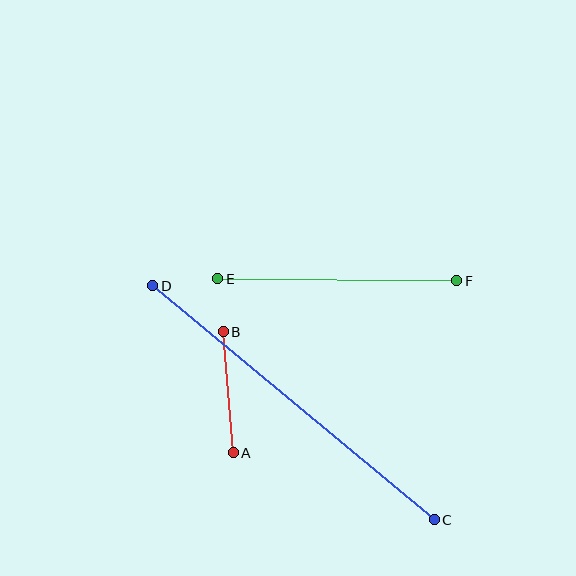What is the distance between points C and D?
The distance is approximately 366 pixels.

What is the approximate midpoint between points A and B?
The midpoint is at approximately (228, 392) pixels.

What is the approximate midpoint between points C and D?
The midpoint is at approximately (294, 403) pixels.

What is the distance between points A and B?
The distance is approximately 121 pixels.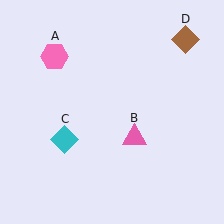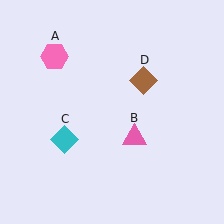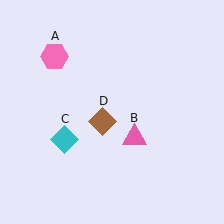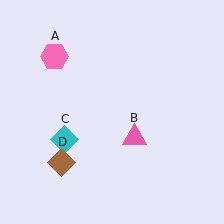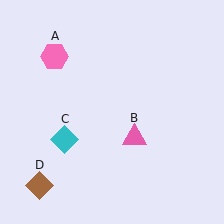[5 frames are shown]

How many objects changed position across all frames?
1 object changed position: brown diamond (object D).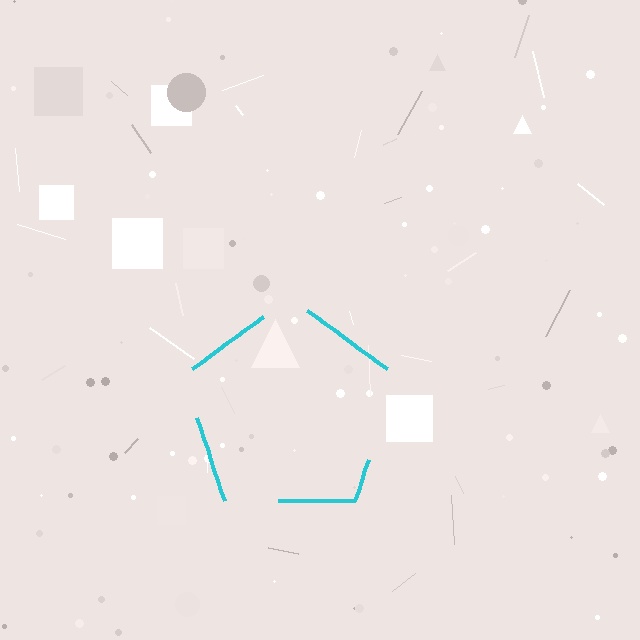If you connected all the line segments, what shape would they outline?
They would outline a pentagon.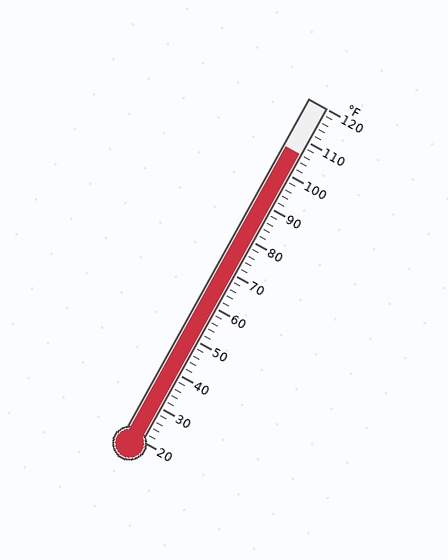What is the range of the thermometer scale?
The thermometer scale ranges from 20°F to 120°F.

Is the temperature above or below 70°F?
The temperature is above 70°F.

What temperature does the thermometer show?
The thermometer shows approximately 106°F.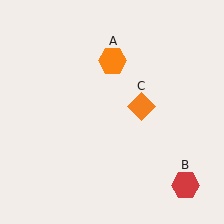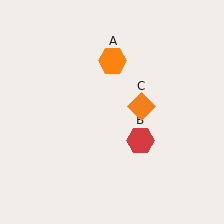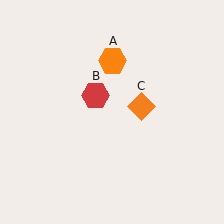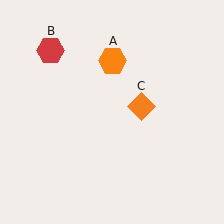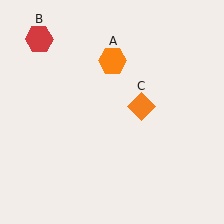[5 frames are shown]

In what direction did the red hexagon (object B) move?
The red hexagon (object B) moved up and to the left.